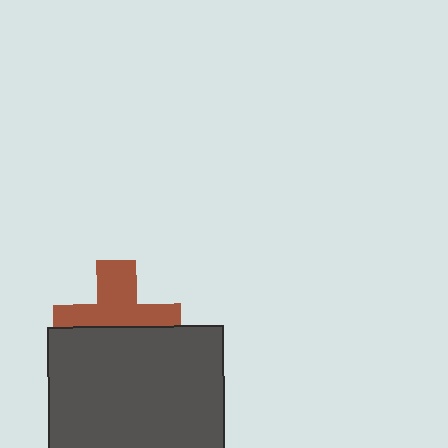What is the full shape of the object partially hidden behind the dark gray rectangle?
The partially hidden object is a brown cross.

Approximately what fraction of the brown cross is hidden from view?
Roughly 47% of the brown cross is hidden behind the dark gray rectangle.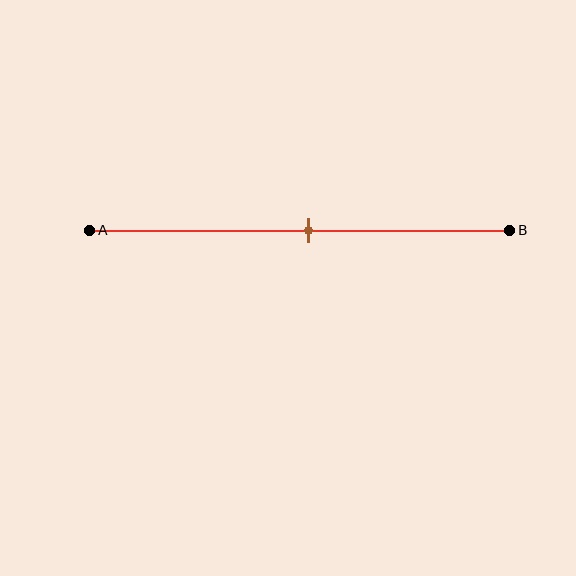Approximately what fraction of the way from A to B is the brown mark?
The brown mark is approximately 50% of the way from A to B.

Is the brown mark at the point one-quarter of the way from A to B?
No, the mark is at about 50% from A, not at the 25% one-quarter point.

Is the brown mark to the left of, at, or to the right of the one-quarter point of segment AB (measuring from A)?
The brown mark is to the right of the one-quarter point of segment AB.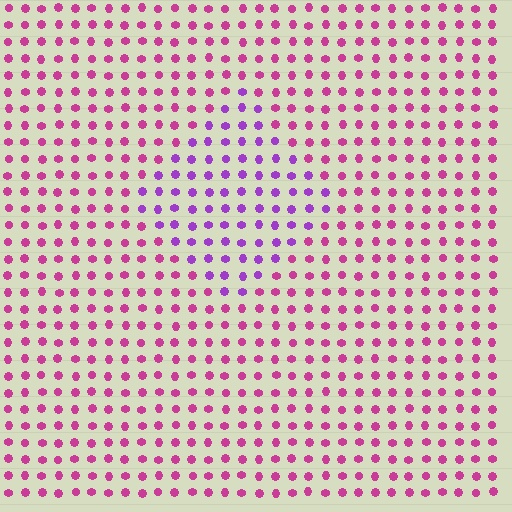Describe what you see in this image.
The image is filled with small magenta elements in a uniform arrangement. A diamond-shaped region is visible where the elements are tinted to a slightly different hue, forming a subtle color boundary.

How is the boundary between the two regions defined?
The boundary is defined purely by a slight shift in hue (about 39 degrees). Spacing, size, and orientation are identical on both sides.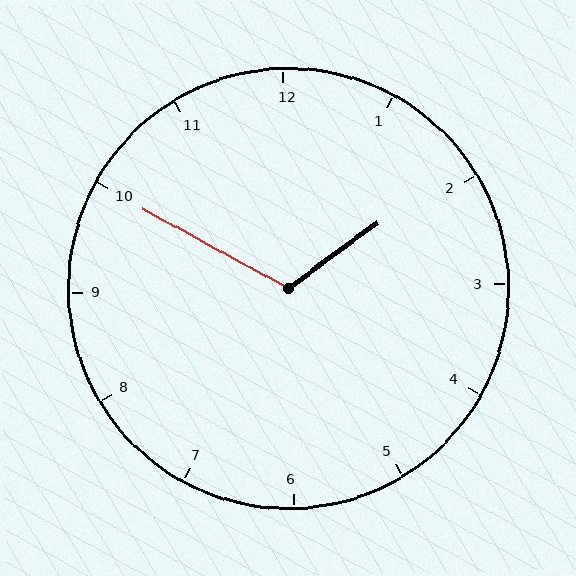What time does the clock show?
1:50.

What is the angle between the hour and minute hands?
Approximately 115 degrees.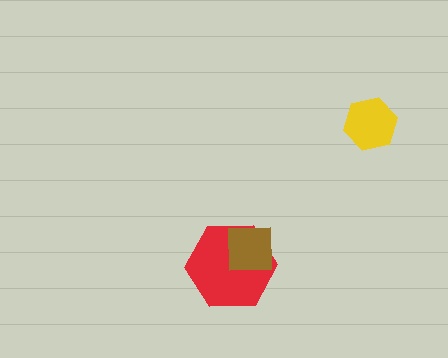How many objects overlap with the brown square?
1 object overlaps with the brown square.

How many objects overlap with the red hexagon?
1 object overlaps with the red hexagon.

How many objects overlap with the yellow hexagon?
0 objects overlap with the yellow hexagon.